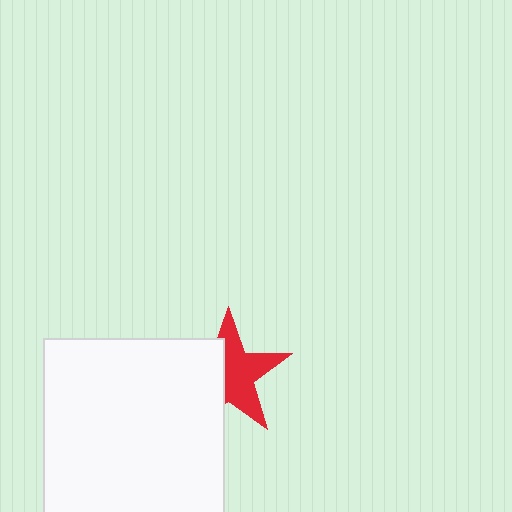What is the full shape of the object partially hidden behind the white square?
The partially hidden object is a red star.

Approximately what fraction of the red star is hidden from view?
Roughly 44% of the red star is hidden behind the white square.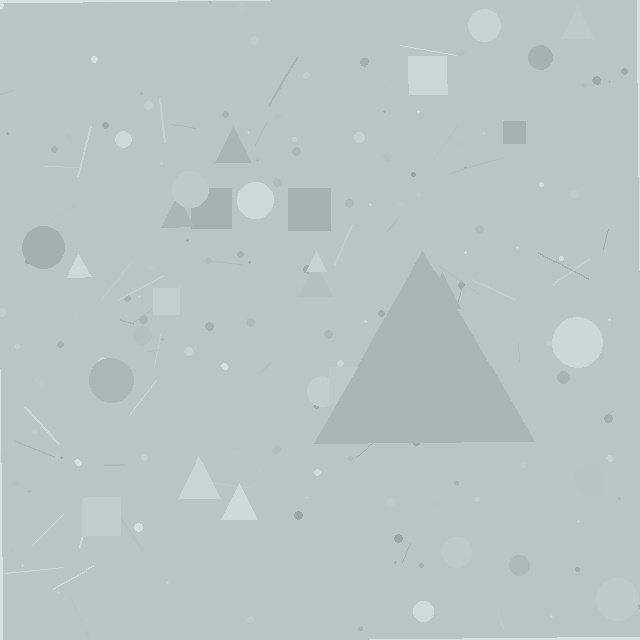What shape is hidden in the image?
A triangle is hidden in the image.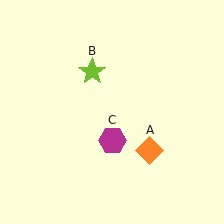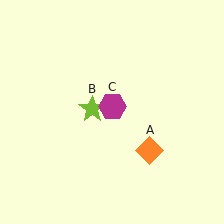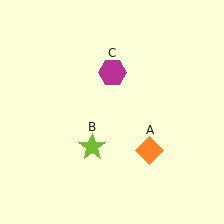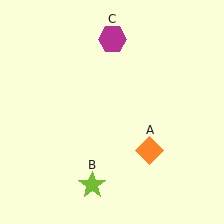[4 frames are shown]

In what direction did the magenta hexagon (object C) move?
The magenta hexagon (object C) moved up.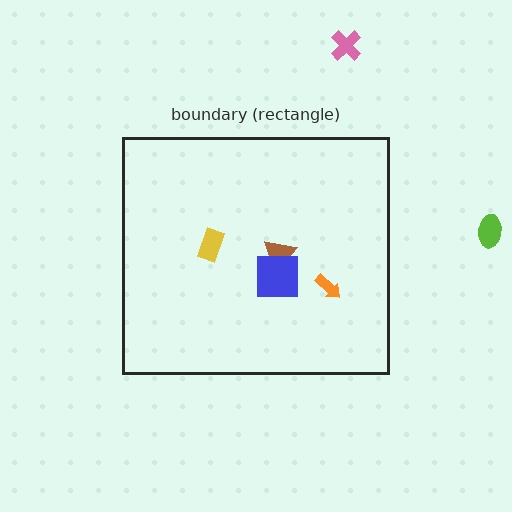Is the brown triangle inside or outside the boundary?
Inside.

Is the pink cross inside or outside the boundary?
Outside.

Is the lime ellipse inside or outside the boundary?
Outside.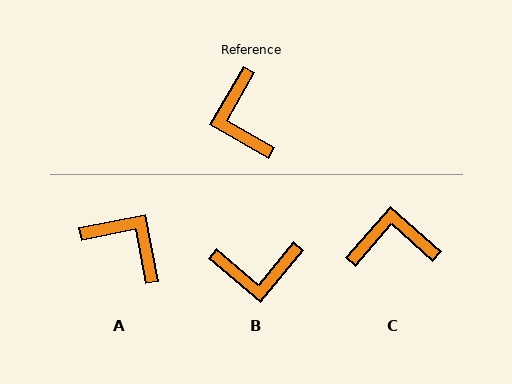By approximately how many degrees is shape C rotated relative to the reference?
Approximately 101 degrees clockwise.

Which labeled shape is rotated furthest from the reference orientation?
A, about 139 degrees away.